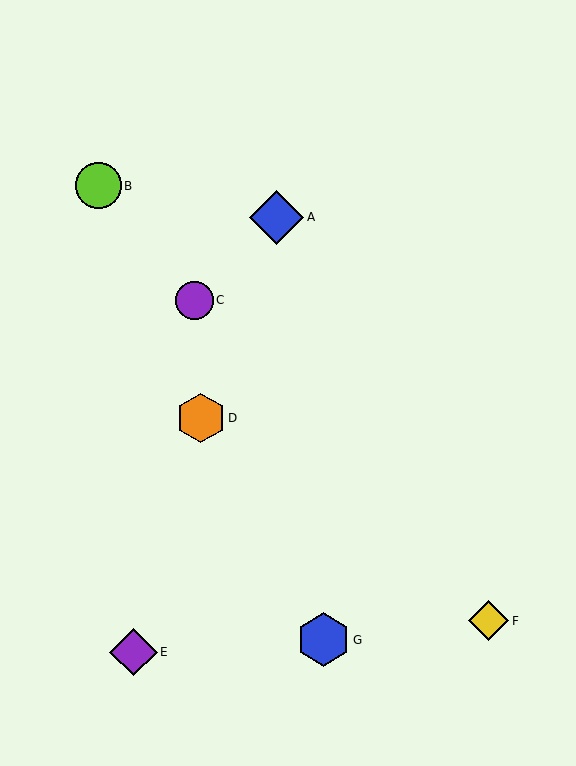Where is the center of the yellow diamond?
The center of the yellow diamond is at (489, 621).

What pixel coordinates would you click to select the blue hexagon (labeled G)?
Click at (324, 640) to select the blue hexagon G.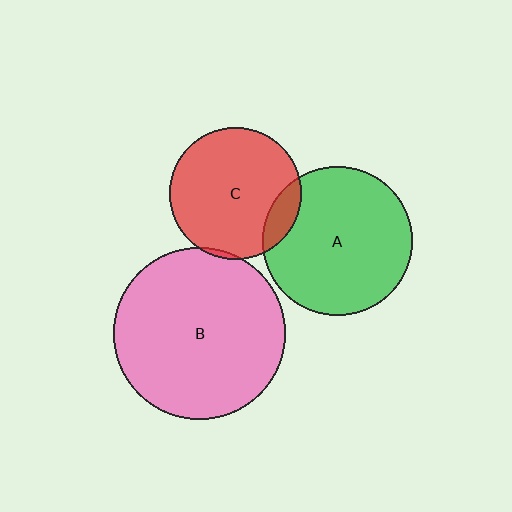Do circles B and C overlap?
Yes.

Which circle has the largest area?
Circle B (pink).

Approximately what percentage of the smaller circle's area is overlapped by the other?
Approximately 5%.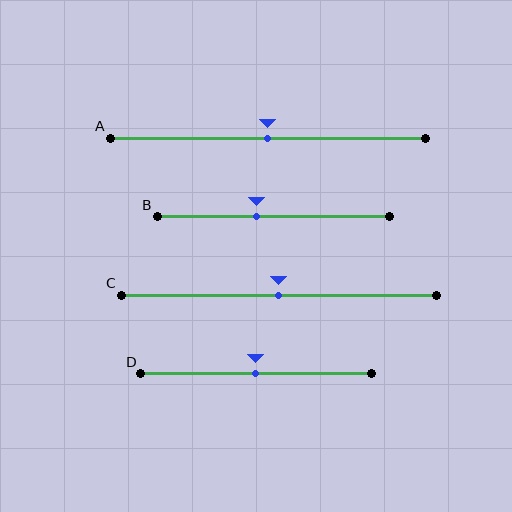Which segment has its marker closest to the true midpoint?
Segment A has its marker closest to the true midpoint.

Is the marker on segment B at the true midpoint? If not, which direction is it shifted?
No, the marker on segment B is shifted to the left by about 7% of the segment length.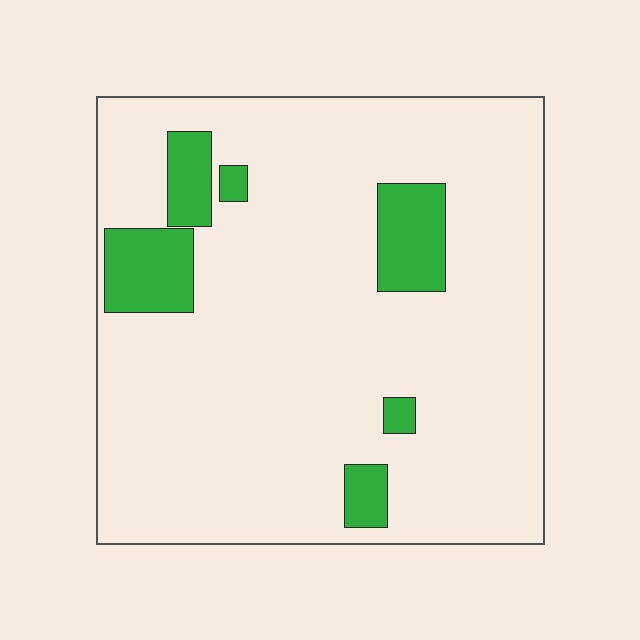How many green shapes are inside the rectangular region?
6.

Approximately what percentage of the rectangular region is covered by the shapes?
Approximately 10%.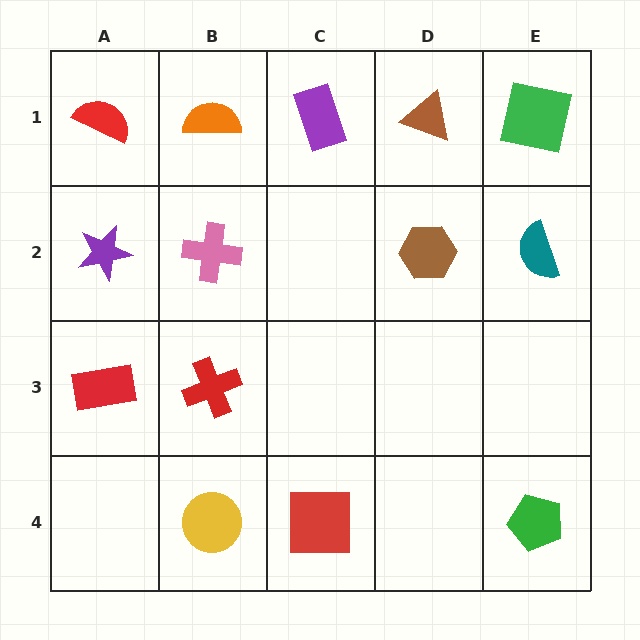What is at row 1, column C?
A purple rectangle.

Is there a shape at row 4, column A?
No, that cell is empty.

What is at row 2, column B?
A pink cross.